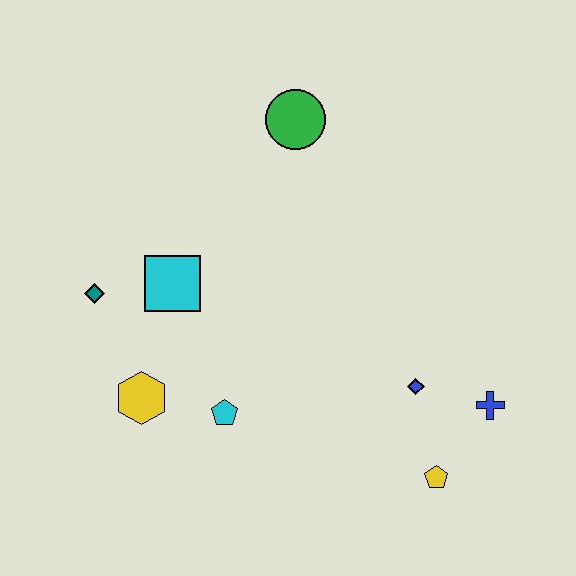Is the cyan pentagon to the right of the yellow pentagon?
No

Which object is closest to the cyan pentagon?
The yellow hexagon is closest to the cyan pentagon.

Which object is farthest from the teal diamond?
The blue cross is farthest from the teal diamond.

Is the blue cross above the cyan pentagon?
Yes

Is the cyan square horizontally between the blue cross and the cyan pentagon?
No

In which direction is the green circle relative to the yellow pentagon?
The green circle is above the yellow pentagon.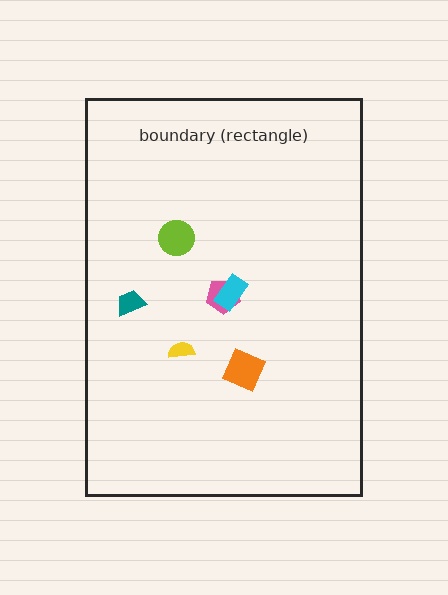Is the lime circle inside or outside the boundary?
Inside.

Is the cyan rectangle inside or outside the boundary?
Inside.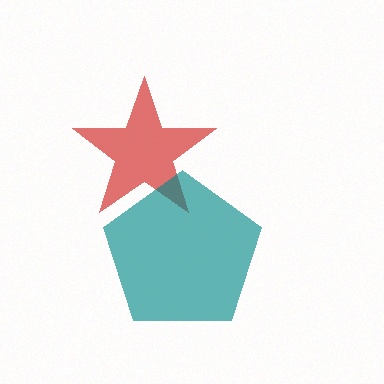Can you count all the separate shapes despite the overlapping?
Yes, there are 2 separate shapes.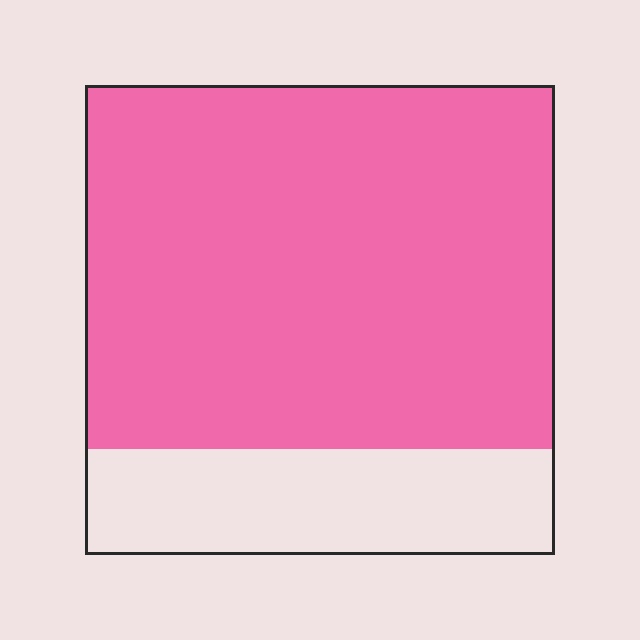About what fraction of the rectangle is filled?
About three quarters (3/4).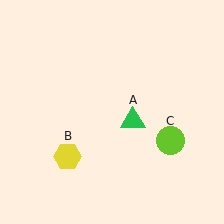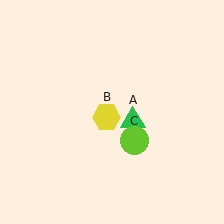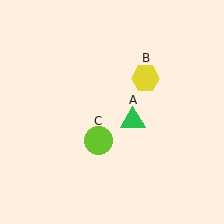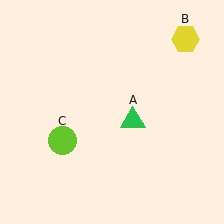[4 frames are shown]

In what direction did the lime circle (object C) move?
The lime circle (object C) moved left.